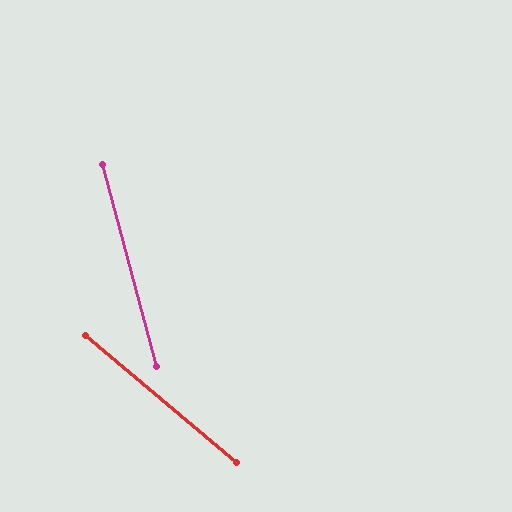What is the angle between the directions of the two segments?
Approximately 35 degrees.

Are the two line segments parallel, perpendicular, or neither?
Neither parallel nor perpendicular — they differ by about 35°.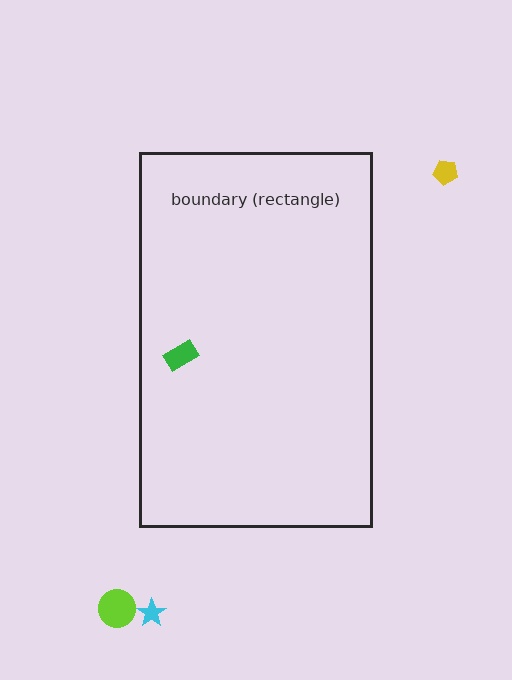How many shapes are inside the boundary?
1 inside, 3 outside.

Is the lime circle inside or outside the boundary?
Outside.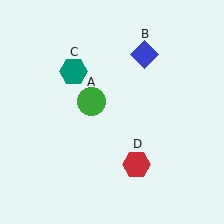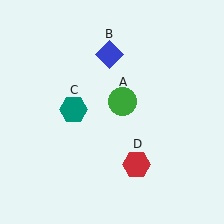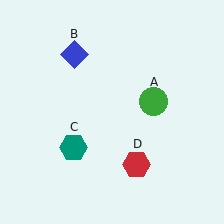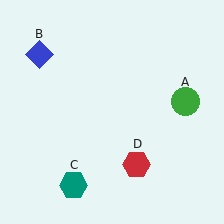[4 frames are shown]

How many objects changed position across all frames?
3 objects changed position: green circle (object A), blue diamond (object B), teal hexagon (object C).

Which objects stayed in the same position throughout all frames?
Red hexagon (object D) remained stationary.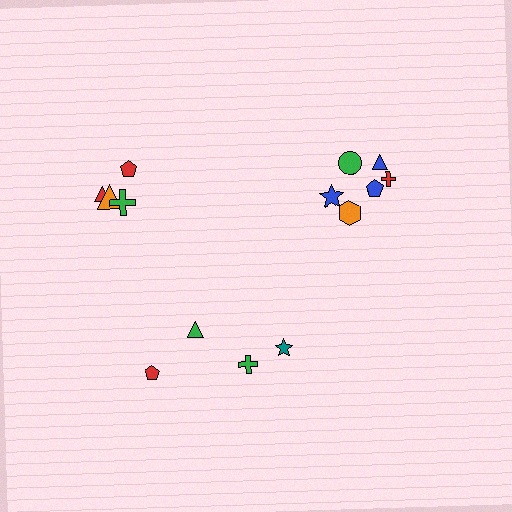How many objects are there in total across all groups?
There are 14 objects.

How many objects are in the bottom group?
There are 4 objects.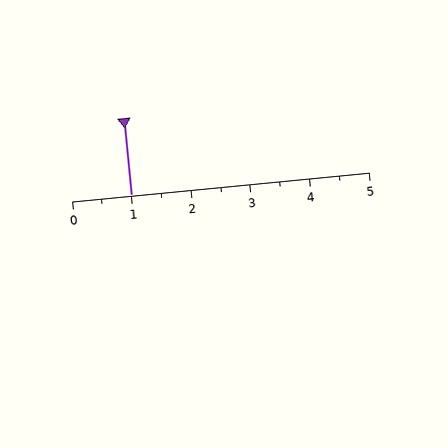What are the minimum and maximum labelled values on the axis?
The axis runs from 0 to 5.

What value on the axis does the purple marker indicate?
The marker indicates approximately 1.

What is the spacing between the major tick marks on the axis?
The major ticks are spaced 1 apart.